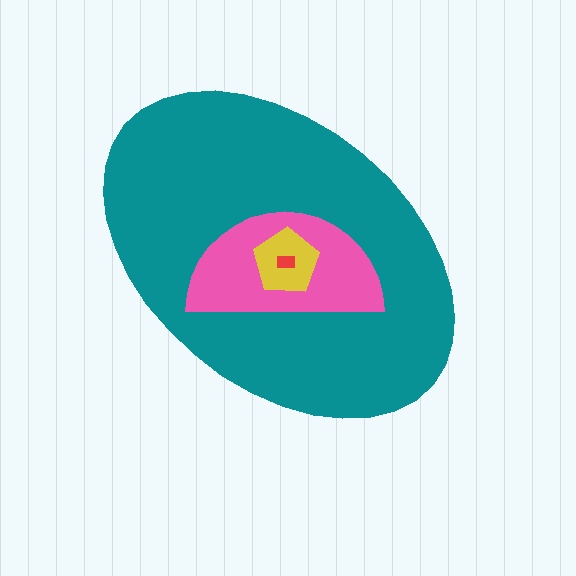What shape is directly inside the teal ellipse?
The pink semicircle.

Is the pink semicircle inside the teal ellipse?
Yes.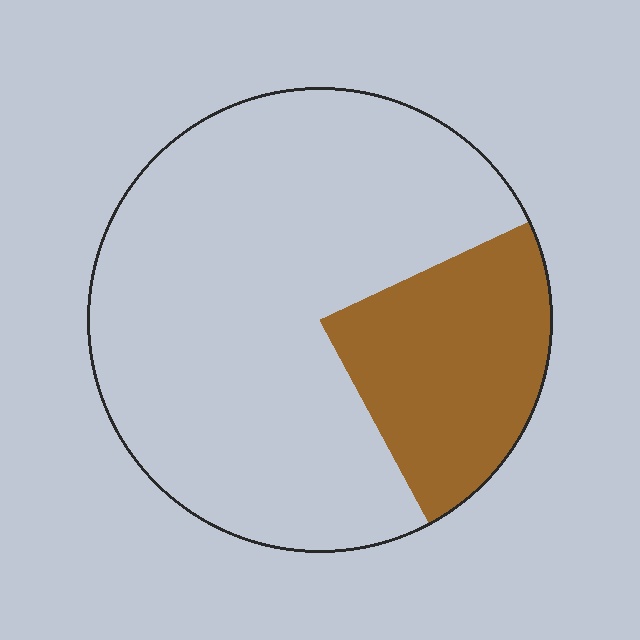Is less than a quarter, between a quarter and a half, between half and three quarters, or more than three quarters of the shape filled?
Less than a quarter.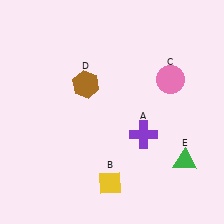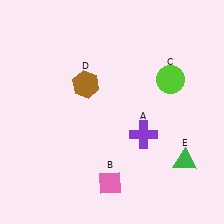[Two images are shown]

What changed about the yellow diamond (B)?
In Image 1, B is yellow. In Image 2, it changed to pink.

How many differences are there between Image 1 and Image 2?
There are 2 differences between the two images.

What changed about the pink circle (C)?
In Image 1, C is pink. In Image 2, it changed to lime.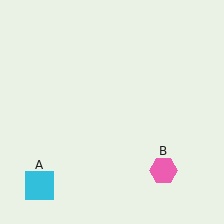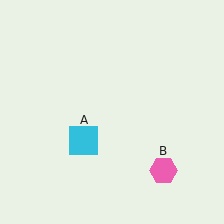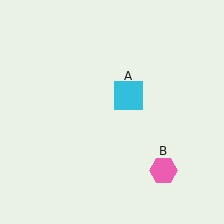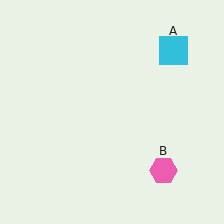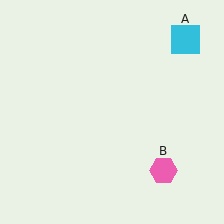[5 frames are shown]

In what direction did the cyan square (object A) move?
The cyan square (object A) moved up and to the right.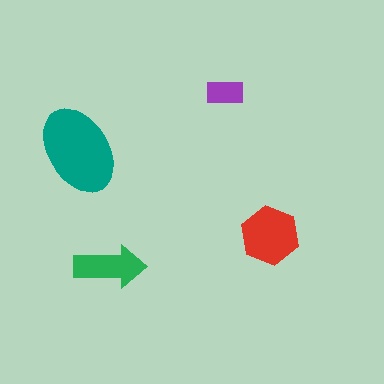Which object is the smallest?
The purple rectangle.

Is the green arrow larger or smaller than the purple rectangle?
Larger.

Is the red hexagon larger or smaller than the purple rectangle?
Larger.